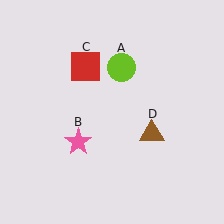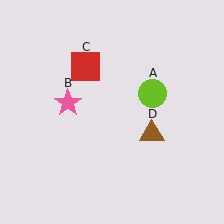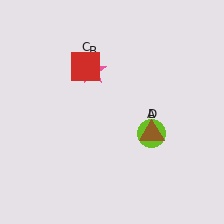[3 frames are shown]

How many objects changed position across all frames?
2 objects changed position: lime circle (object A), pink star (object B).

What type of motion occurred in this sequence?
The lime circle (object A), pink star (object B) rotated clockwise around the center of the scene.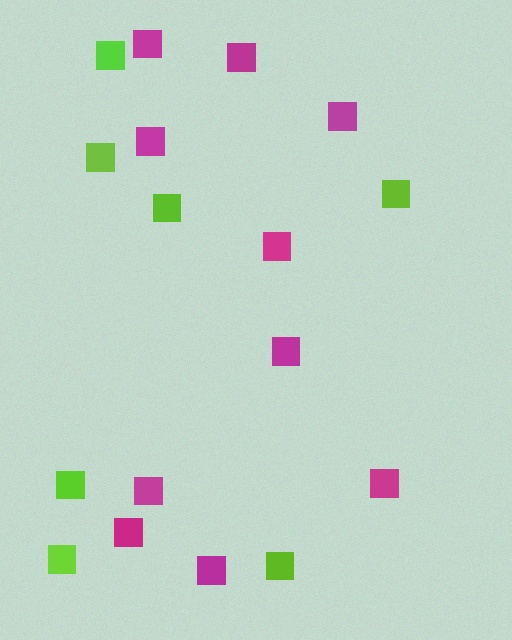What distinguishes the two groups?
There are 2 groups: one group of lime squares (7) and one group of magenta squares (10).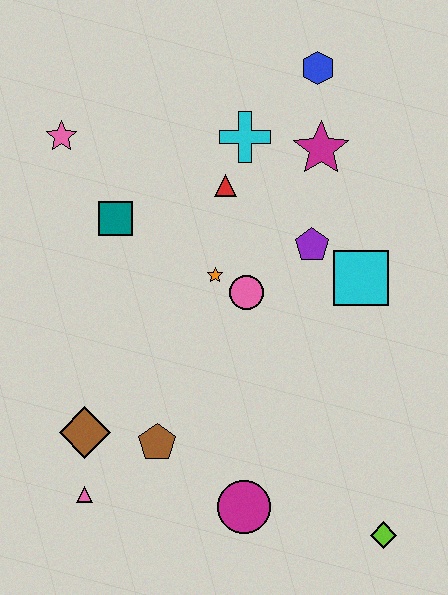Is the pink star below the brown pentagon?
No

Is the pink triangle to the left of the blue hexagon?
Yes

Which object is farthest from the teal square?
The lime diamond is farthest from the teal square.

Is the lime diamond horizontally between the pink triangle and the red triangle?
No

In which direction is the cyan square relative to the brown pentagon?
The cyan square is to the right of the brown pentagon.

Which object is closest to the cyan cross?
The red triangle is closest to the cyan cross.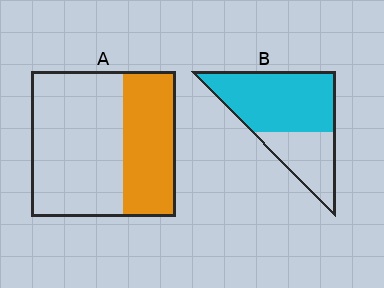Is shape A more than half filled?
No.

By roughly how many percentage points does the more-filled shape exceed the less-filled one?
By roughly 30 percentage points (B over A).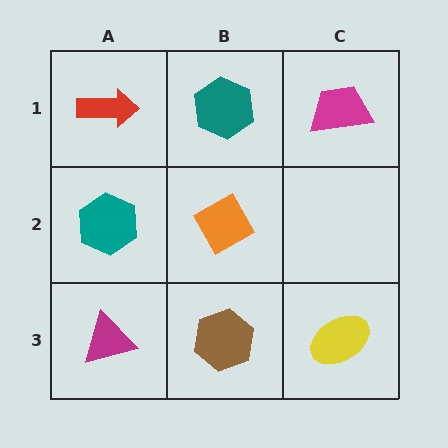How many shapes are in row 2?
2 shapes.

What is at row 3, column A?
A magenta triangle.